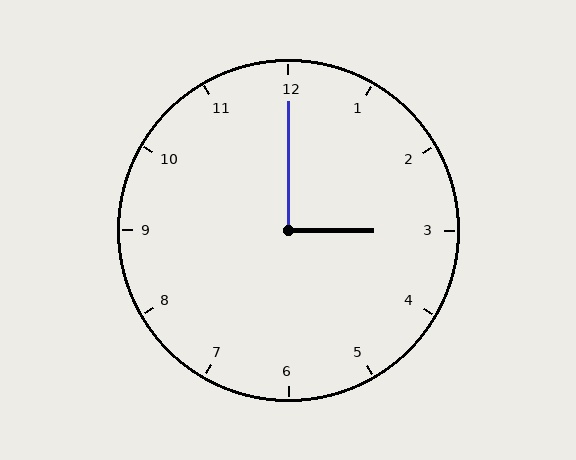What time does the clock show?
3:00.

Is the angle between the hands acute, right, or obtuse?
It is right.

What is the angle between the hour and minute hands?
Approximately 90 degrees.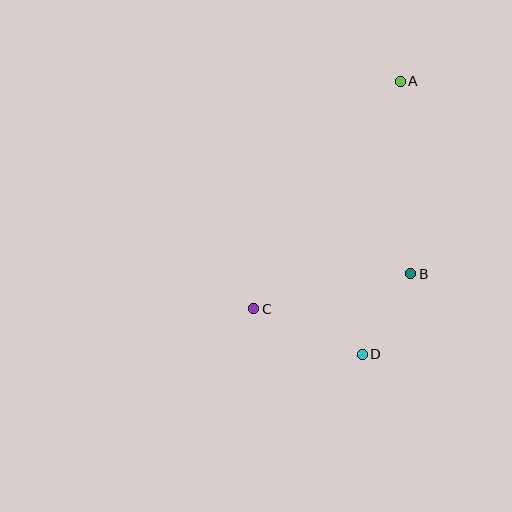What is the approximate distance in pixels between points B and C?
The distance between B and C is approximately 161 pixels.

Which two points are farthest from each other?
Points A and D are farthest from each other.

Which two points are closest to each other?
Points B and D are closest to each other.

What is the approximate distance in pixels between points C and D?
The distance between C and D is approximately 118 pixels.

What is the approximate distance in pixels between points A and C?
The distance between A and C is approximately 271 pixels.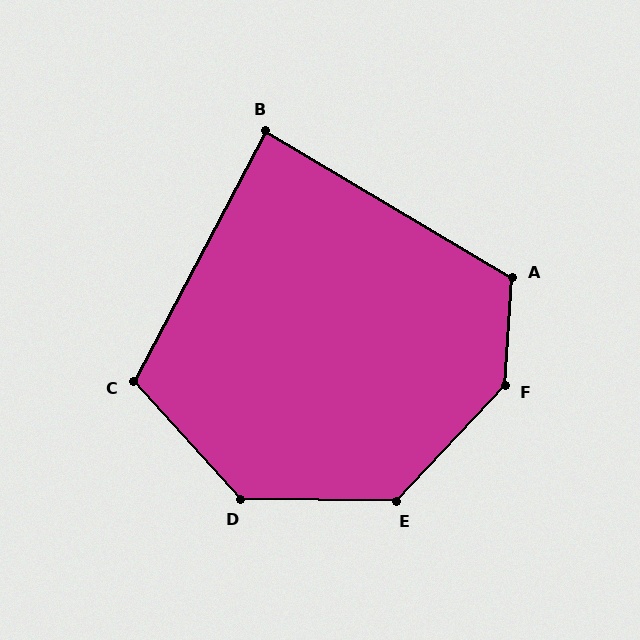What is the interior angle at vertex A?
Approximately 117 degrees (obtuse).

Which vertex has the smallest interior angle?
B, at approximately 87 degrees.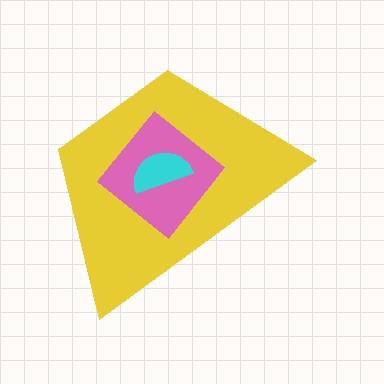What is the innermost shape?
The cyan semicircle.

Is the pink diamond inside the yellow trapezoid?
Yes.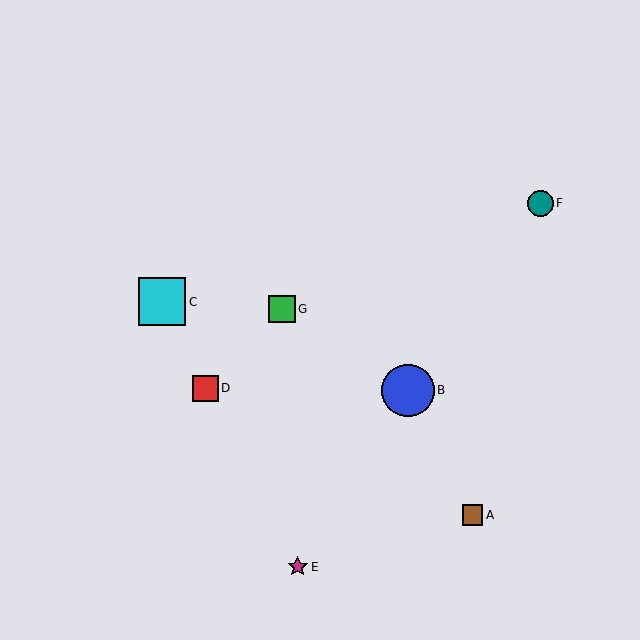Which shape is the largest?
The blue circle (labeled B) is the largest.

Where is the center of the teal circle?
The center of the teal circle is at (540, 203).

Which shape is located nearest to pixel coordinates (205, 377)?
The red square (labeled D) at (205, 388) is nearest to that location.